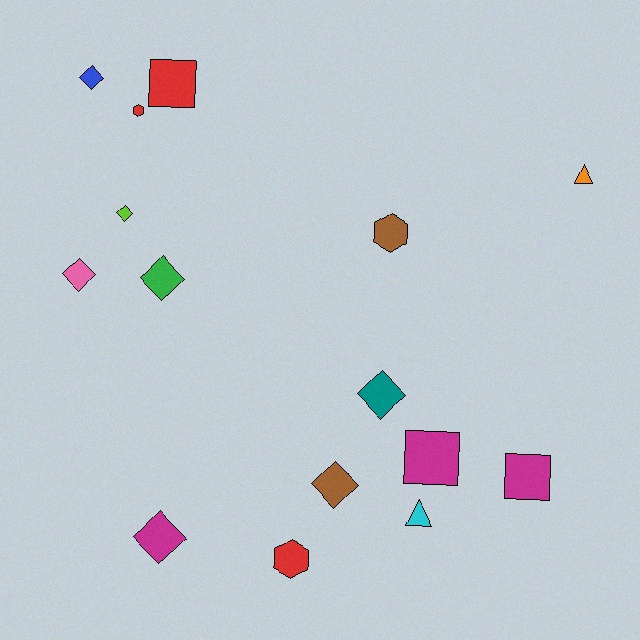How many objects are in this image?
There are 15 objects.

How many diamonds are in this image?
There are 7 diamonds.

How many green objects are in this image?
There is 1 green object.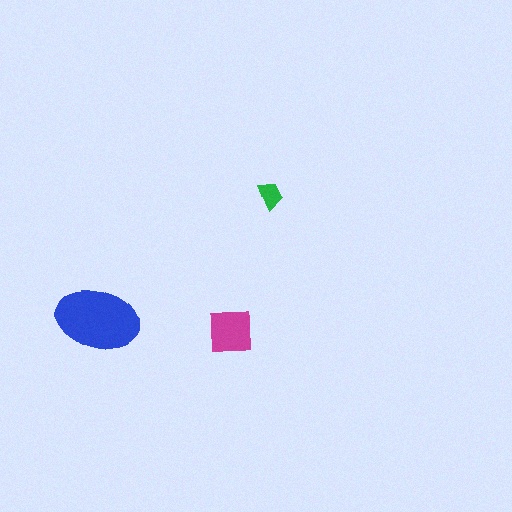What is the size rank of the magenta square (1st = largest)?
2nd.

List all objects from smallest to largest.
The green trapezoid, the magenta square, the blue ellipse.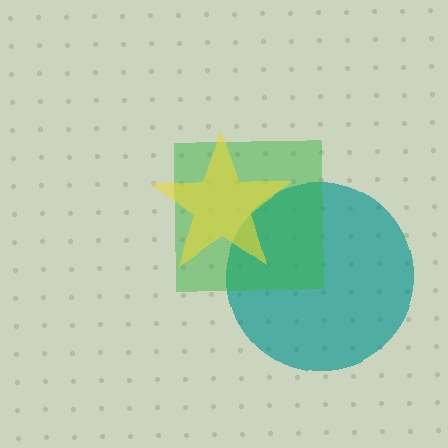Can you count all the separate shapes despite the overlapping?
Yes, there are 3 separate shapes.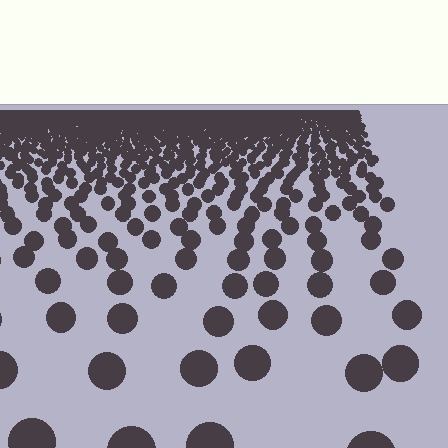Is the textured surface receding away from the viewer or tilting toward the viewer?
The surface is receding away from the viewer. Texture elements get smaller and denser toward the top.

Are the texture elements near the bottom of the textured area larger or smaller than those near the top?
Larger. Near the bottom, elements are closer to the viewer and appear at a bigger on-screen size.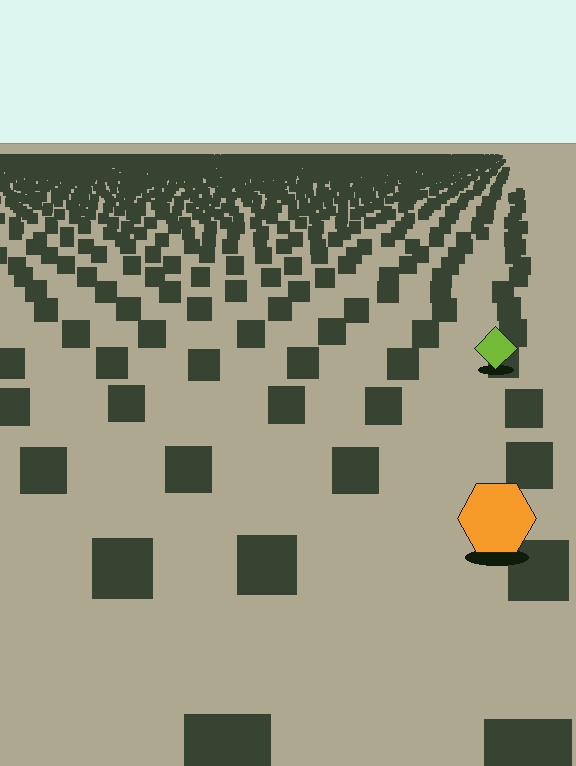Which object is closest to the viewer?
The orange hexagon is closest. The texture marks near it are larger and more spread out.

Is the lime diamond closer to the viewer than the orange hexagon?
No. The orange hexagon is closer — you can tell from the texture gradient: the ground texture is coarser near it.